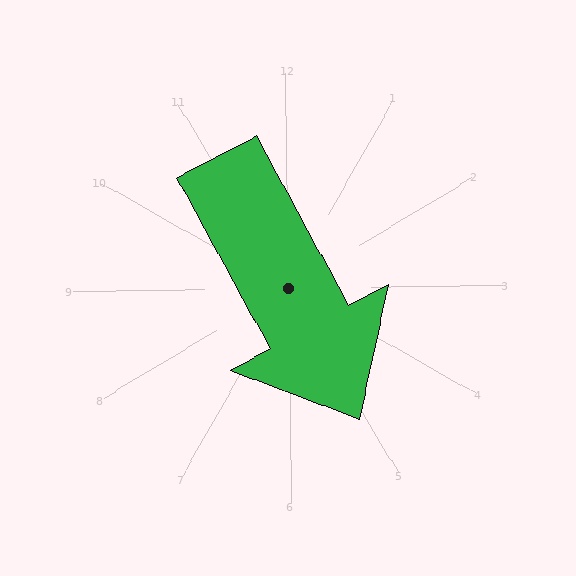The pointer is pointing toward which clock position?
Roughly 5 o'clock.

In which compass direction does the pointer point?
Southeast.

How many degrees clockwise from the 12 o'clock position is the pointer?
Approximately 152 degrees.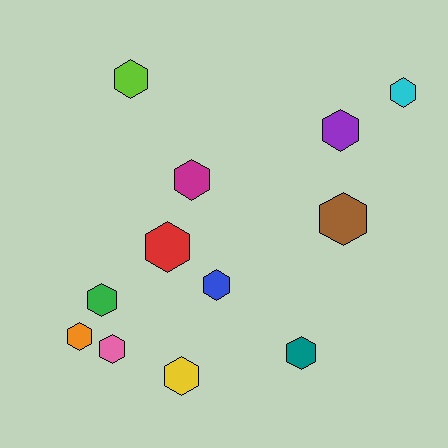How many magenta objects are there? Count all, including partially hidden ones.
There is 1 magenta object.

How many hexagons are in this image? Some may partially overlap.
There are 12 hexagons.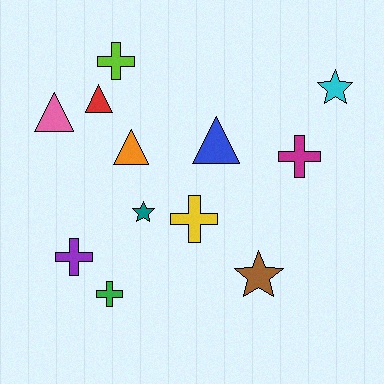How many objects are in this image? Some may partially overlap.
There are 12 objects.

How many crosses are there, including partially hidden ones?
There are 5 crosses.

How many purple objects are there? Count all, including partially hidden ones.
There is 1 purple object.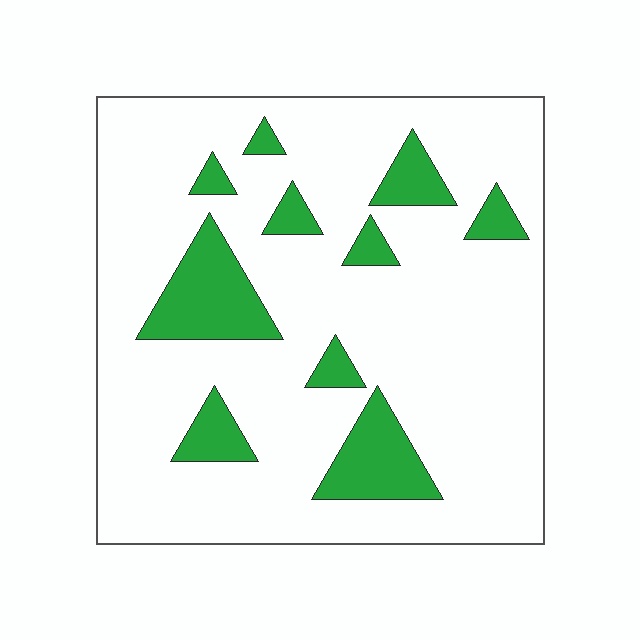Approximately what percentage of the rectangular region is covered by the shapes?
Approximately 15%.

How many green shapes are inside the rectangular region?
10.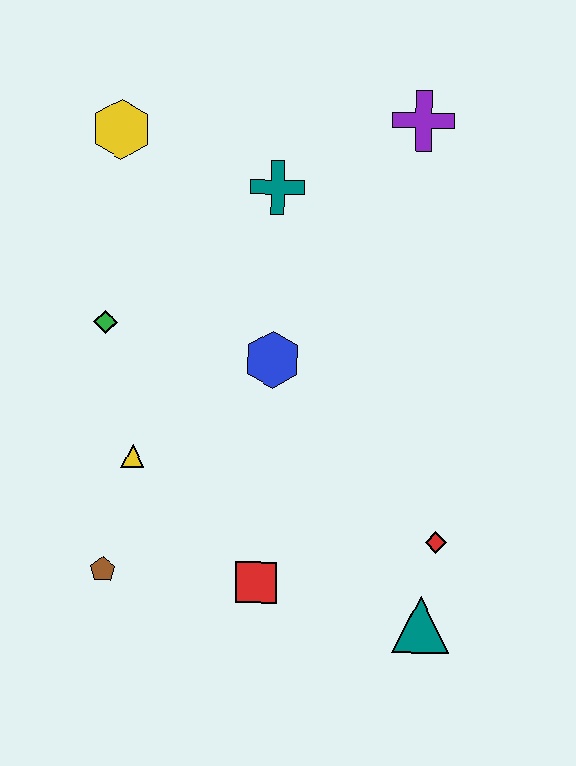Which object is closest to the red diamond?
The teal triangle is closest to the red diamond.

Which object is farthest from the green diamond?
The teal triangle is farthest from the green diamond.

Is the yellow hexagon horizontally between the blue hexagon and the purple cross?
No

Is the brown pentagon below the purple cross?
Yes